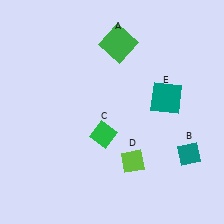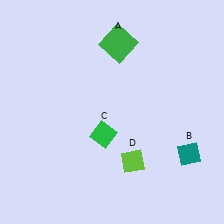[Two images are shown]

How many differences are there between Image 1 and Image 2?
There is 1 difference between the two images.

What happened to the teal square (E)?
The teal square (E) was removed in Image 2. It was in the top-right area of Image 1.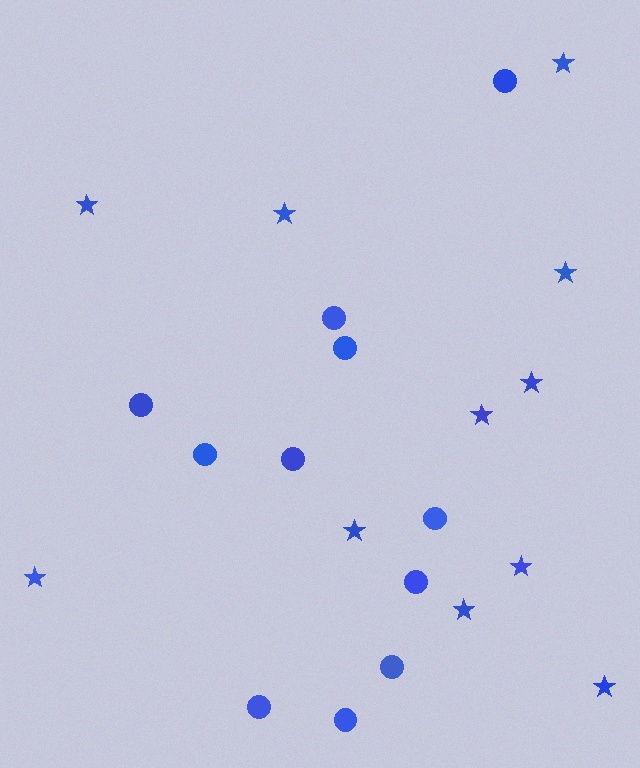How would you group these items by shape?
There are 2 groups: one group of circles (11) and one group of stars (11).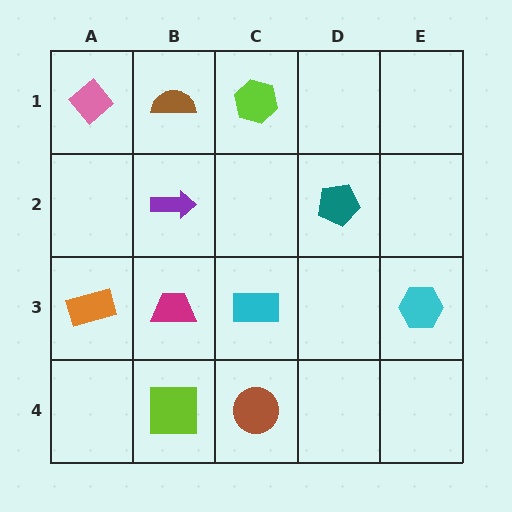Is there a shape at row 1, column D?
No, that cell is empty.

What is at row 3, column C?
A cyan rectangle.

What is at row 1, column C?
A lime hexagon.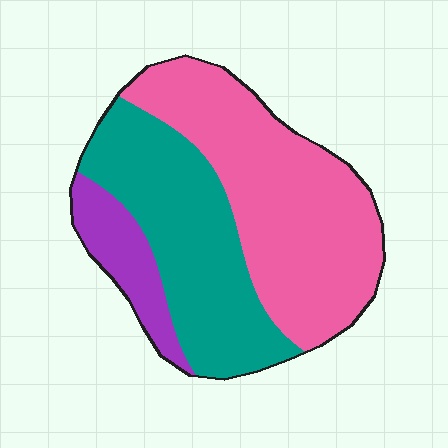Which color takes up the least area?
Purple, at roughly 10%.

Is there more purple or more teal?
Teal.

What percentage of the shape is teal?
Teal takes up about three eighths (3/8) of the shape.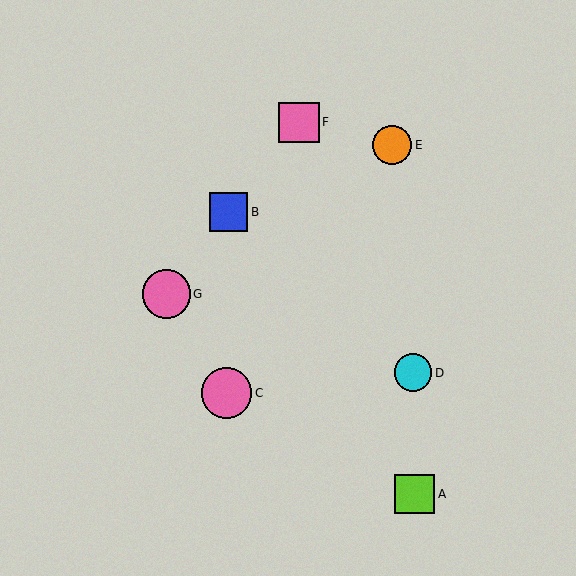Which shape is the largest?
The pink circle (labeled C) is the largest.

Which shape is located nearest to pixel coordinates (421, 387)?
The cyan circle (labeled D) at (413, 373) is nearest to that location.